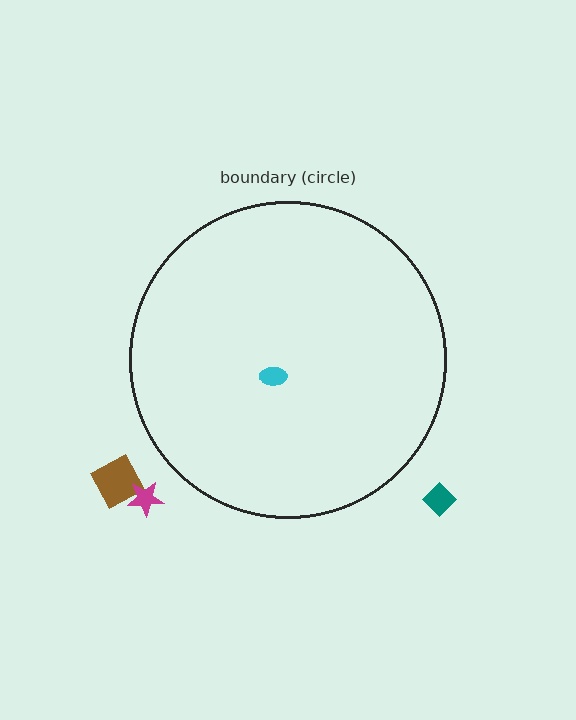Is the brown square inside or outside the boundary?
Outside.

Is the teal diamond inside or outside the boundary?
Outside.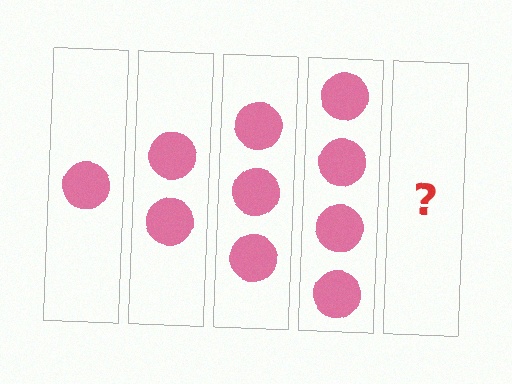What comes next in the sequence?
The next element should be 5 circles.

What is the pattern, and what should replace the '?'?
The pattern is that each step adds one more circle. The '?' should be 5 circles.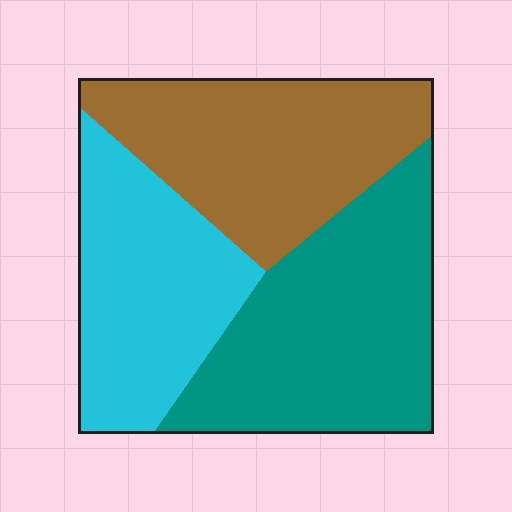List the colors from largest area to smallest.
From largest to smallest: teal, brown, cyan.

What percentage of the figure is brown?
Brown covers about 35% of the figure.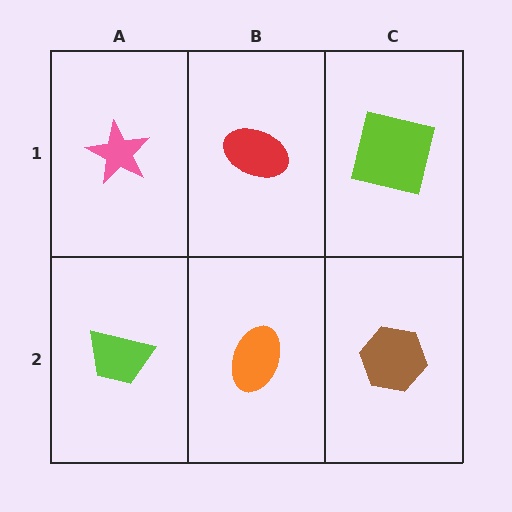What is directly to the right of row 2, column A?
An orange ellipse.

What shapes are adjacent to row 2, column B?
A red ellipse (row 1, column B), a lime trapezoid (row 2, column A), a brown hexagon (row 2, column C).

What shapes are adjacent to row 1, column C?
A brown hexagon (row 2, column C), a red ellipse (row 1, column B).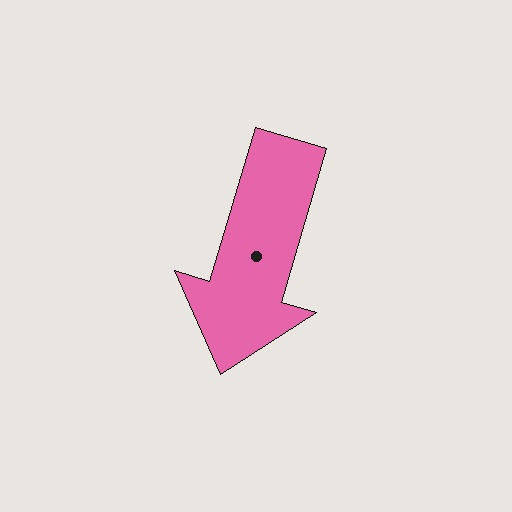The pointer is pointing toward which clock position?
Roughly 7 o'clock.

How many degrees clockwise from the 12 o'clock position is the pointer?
Approximately 196 degrees.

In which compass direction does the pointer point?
South.